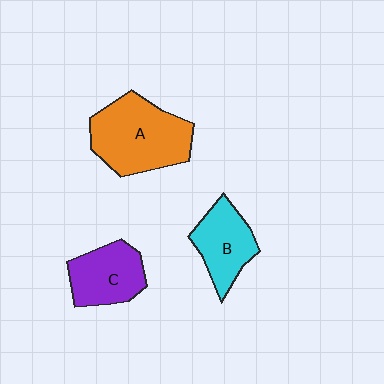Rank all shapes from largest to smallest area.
From largest to smallest: A (orange), C (purple), B (cyan).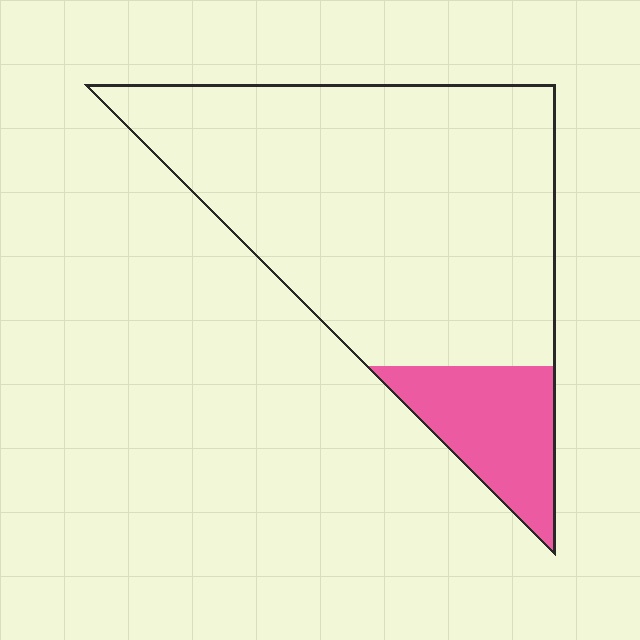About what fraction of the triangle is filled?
About one sixth (1/6).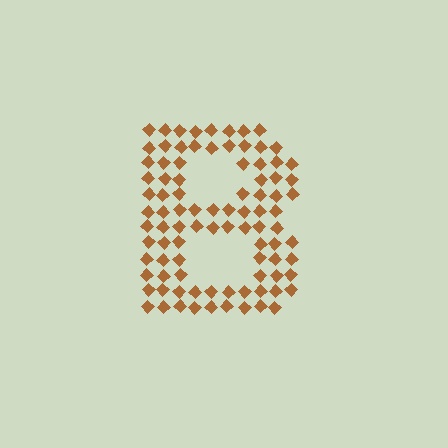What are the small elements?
The small elements are diamonds.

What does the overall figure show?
The overall figure shows the letter B.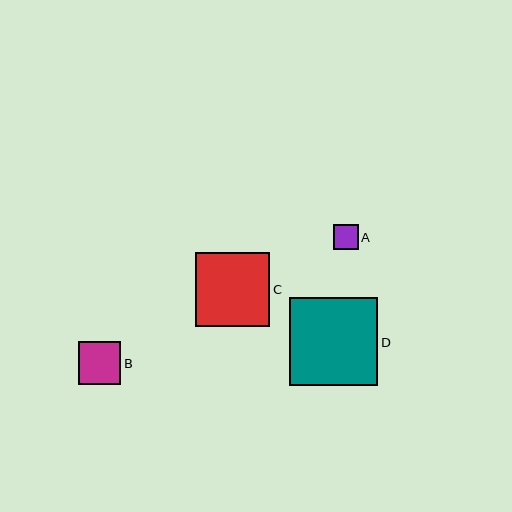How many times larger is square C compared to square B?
Square C is approximately 1.7 times the size of square B.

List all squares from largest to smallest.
From largest to smallest: D, C, B, A.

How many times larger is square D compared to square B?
Square D is approximately 2.1 times the size of square B.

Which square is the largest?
Square D is the largest with a size of approximately 88 pixels.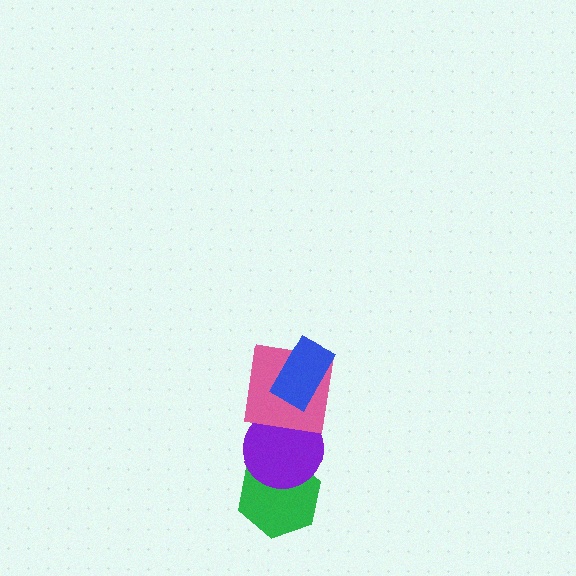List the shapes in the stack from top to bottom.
From top to bottom: the blue rectangle, the pink square, the purple circle, the green hexagon.